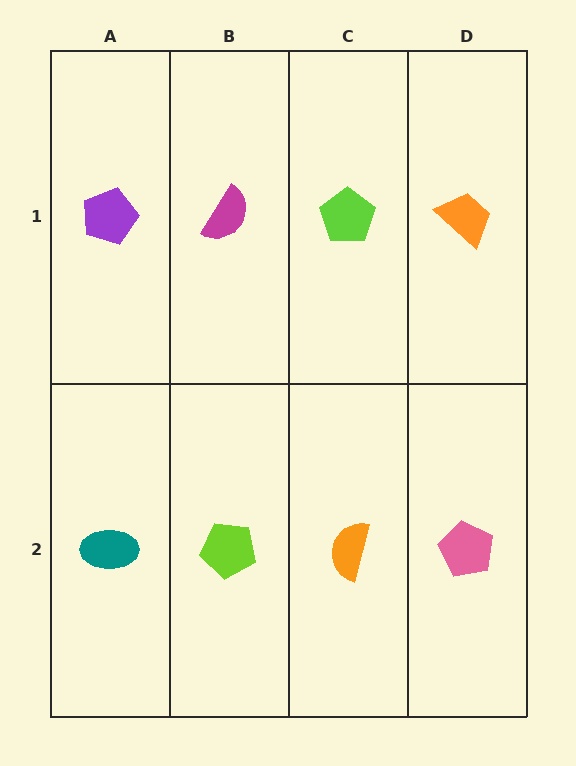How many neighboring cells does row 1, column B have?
3.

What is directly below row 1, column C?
An orange semicircle.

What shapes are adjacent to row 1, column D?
A pink pentagon (row 2, column D), a lime pentagon (row 1, column C).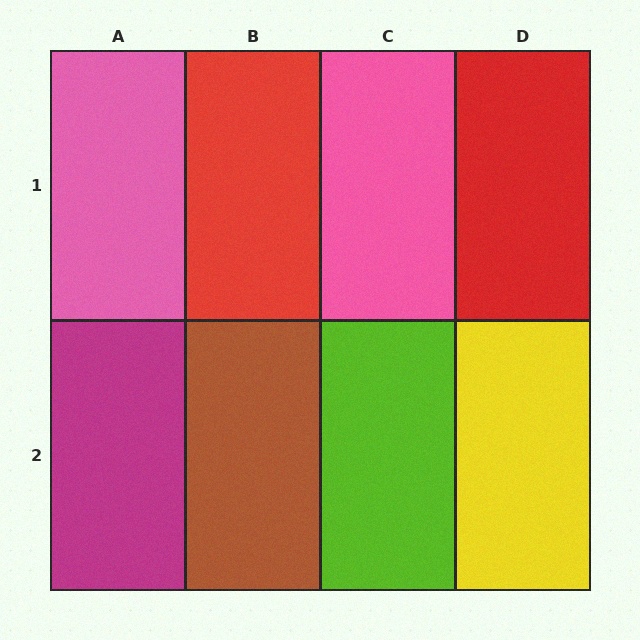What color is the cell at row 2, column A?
Magenta.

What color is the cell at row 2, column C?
Lime.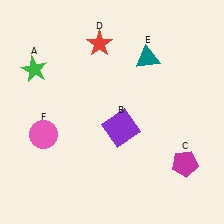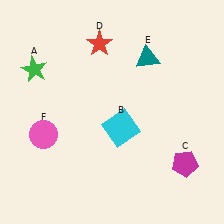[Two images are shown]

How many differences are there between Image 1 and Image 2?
There is 1 difference between the two images.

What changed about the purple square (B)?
In Image 1, B is purple. In Image 2, it changed to cyan.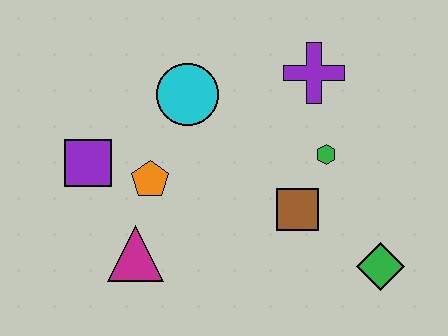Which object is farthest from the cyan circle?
The green diamond is farthest from the cyan circle.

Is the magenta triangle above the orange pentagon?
No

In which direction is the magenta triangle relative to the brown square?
The magenta triangle is to the left of the brown square.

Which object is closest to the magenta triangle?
The orange pentagon is closest to the magenta triangle.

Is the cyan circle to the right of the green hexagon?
No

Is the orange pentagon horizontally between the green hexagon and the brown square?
No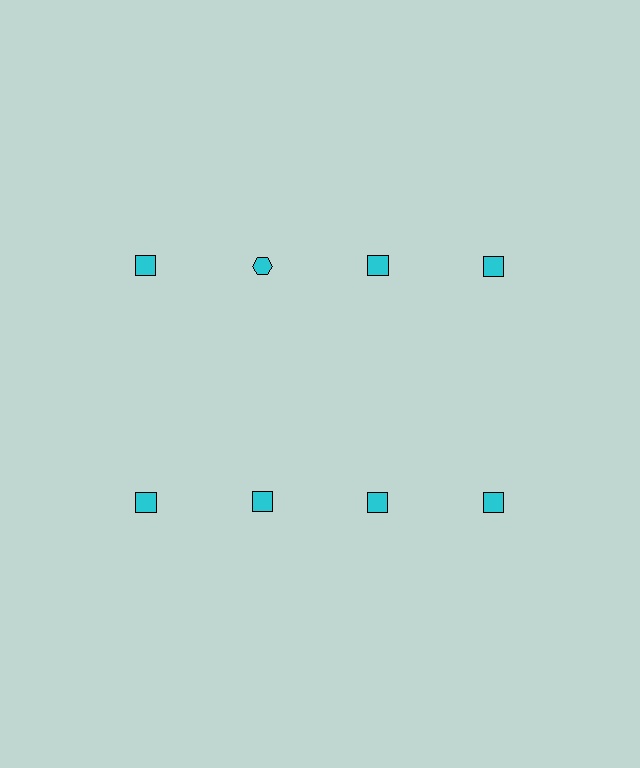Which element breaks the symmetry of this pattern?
The cyan hexagon in the top row, second from left column breaks the symmetry. All other shapes are cyan squares.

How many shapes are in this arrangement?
There are 8 shapes arranged in a grid pattern.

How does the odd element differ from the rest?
It has a different shape: hexagon instead of square.